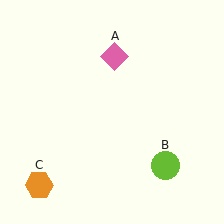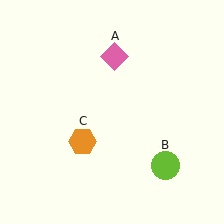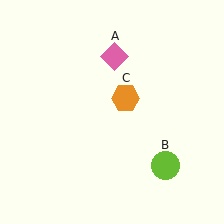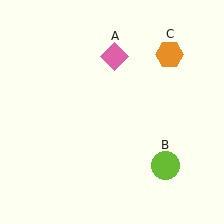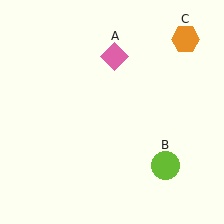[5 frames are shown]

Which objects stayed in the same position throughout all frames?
Pink diamond (object A) and lime circle (object B) remained stationary.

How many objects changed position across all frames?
1 object changed position: orange hexagon (object C).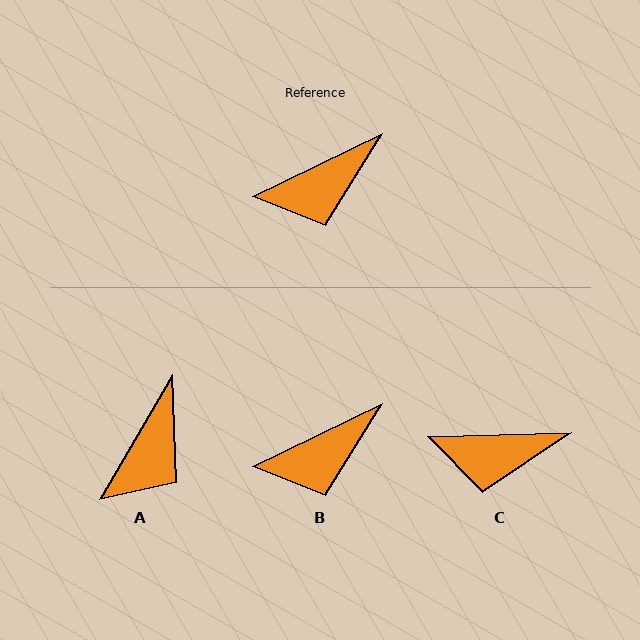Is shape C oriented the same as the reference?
No, it is off by about 24 degrees.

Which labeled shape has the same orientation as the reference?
B.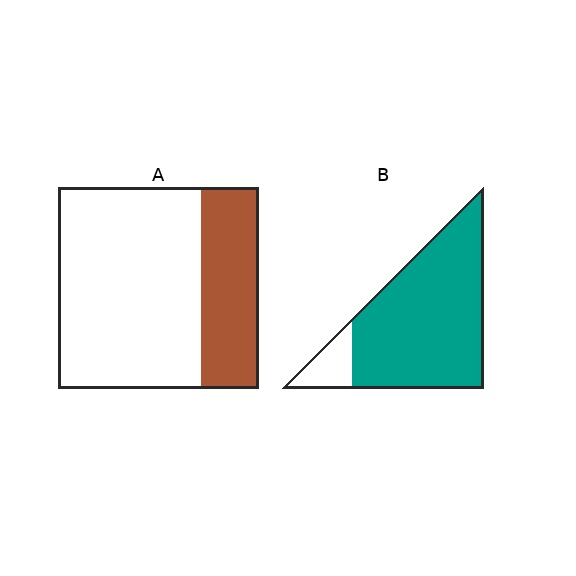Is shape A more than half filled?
No.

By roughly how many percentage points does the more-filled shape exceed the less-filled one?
By roughly 60 percentage points (B over A).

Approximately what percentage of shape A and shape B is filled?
A is approximately 30% and B is approximately 90%.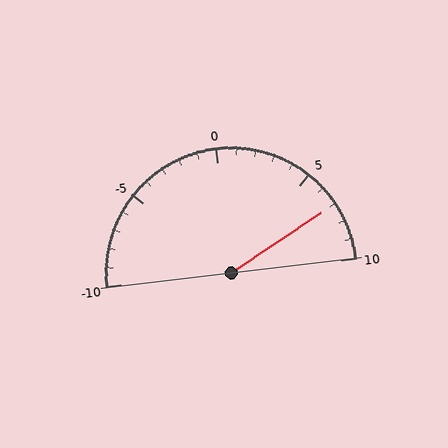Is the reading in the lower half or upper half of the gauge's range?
The reading is in the upper half of the range (-10 to 10).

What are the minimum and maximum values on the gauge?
The gauge ranges from -10 to 10.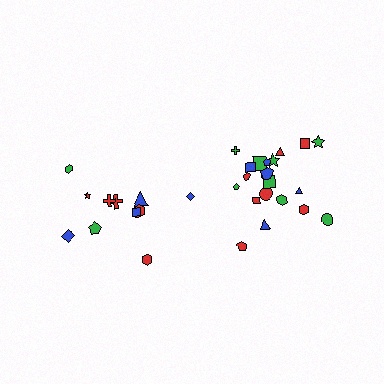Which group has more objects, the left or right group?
The right group.